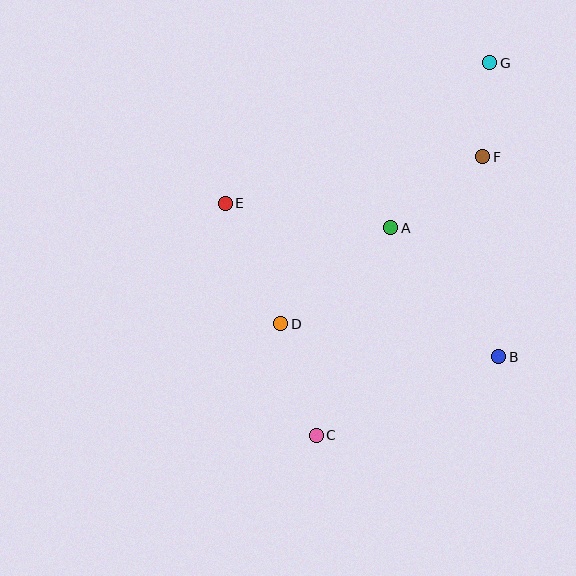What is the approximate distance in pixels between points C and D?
The distance between C and D is approximately 117 pixels.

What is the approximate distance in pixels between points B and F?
The distance between B and F is approximately 201 pixels.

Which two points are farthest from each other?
Points C and G are farthest from each other.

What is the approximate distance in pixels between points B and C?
The distance between B and C is approximately 199 pixels.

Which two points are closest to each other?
Points F and G are closest to each other.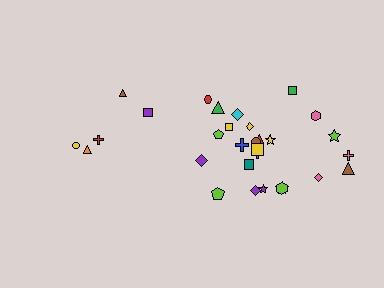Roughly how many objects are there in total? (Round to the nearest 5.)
Roughly 30 objects in total.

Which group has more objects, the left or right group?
The right group.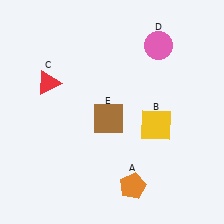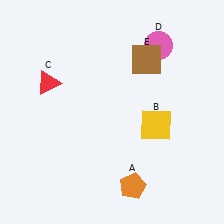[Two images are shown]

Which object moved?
The brown square (E) moved up.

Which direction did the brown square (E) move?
The brown square (E) moved up.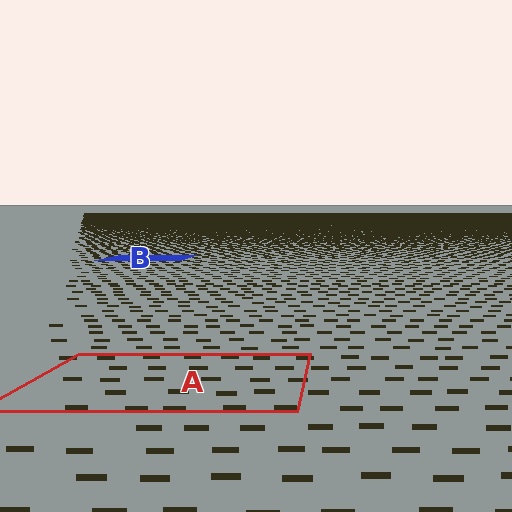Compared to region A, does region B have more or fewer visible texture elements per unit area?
Region B has more texture elements per unit area — they are packed more densely because it is farther away.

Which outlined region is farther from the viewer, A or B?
Region B is farther from the viewer — the texture elements inside it appear smaller and more densely packed.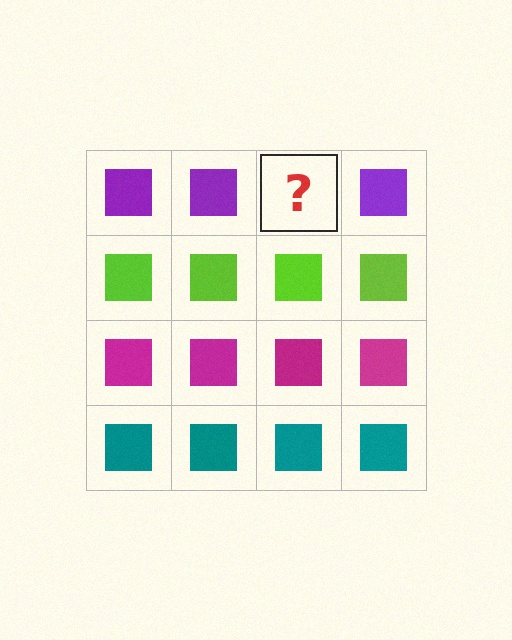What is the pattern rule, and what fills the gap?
The rule is that each row has a consistent color. The gap should be filled with a purple square.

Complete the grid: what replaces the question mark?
The question mark should be replaced with a purple square.